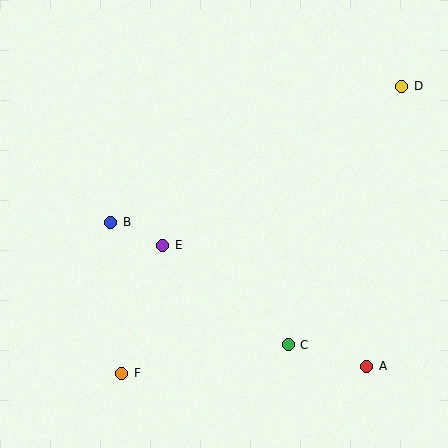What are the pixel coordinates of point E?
Point E is at (163, 245).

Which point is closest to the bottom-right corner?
Point A is closest to the bottom-right corner.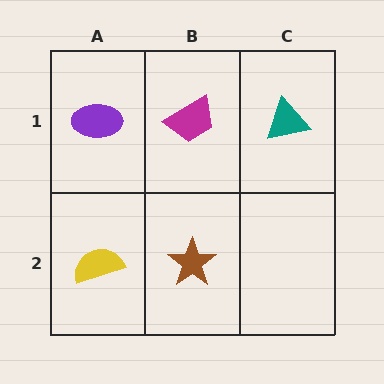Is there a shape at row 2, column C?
No, that cell is empty.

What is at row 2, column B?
A brown star.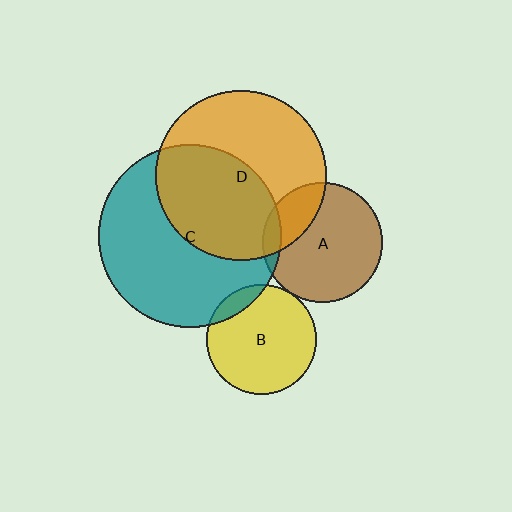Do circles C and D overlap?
Yes.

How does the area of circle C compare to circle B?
Approximately 2.7 times.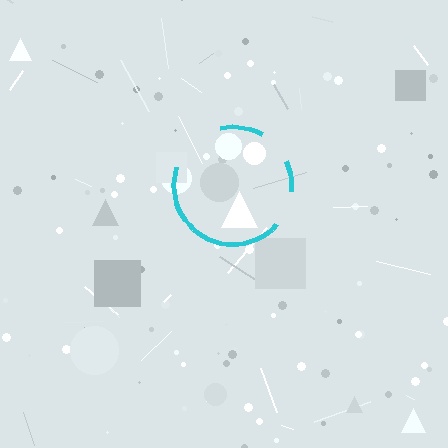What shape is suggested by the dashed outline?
The dashed outline suggests a circle.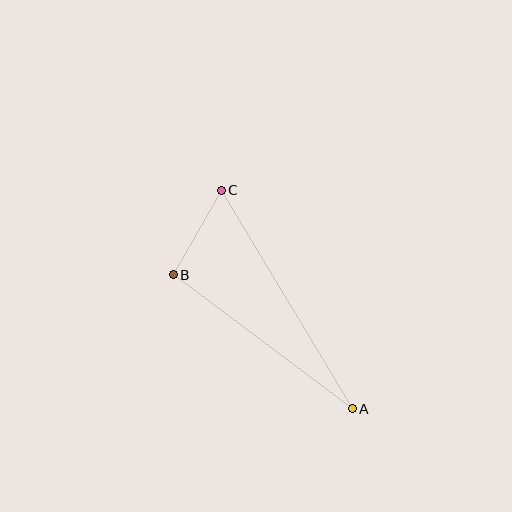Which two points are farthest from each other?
Points A and C are farthest from each other.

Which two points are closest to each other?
Points B and C are closest to each other.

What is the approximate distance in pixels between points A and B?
The distance between A and B is approximately 224 pixels.